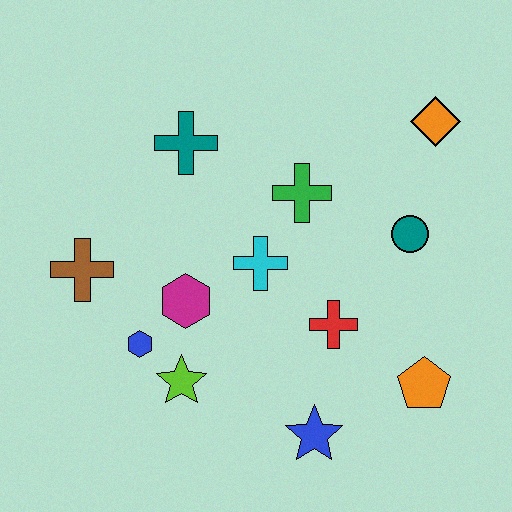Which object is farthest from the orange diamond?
The brown cross is farthest from the orange diamond.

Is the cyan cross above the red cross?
Yes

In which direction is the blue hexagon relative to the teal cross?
The blue hexagon is below the teal cross.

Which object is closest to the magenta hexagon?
The blue hexagon is closest to the magenta hexagon.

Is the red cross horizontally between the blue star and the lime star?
No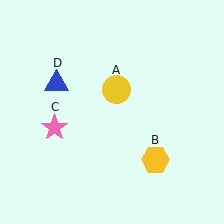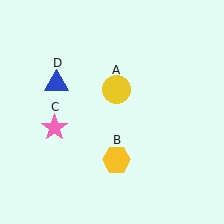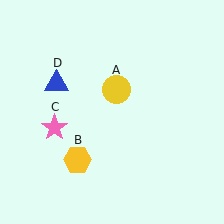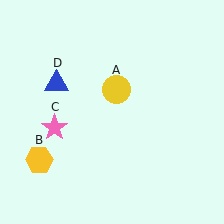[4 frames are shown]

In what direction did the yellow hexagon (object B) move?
The yellow hexagon (object B) moved left.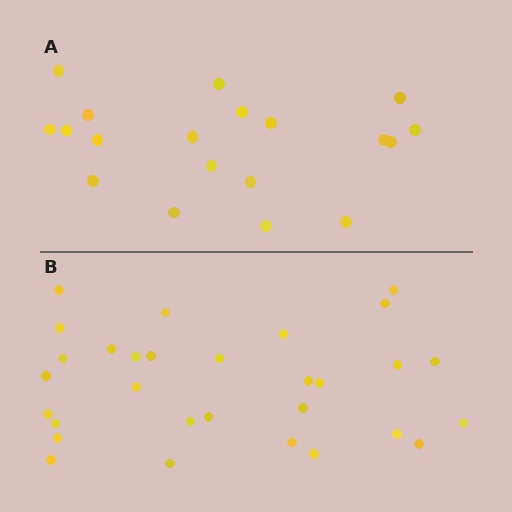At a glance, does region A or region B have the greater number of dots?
Region B (the bottom region) has more dots.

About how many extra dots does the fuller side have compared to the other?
Region B has roughly 12 or so more dots than region A.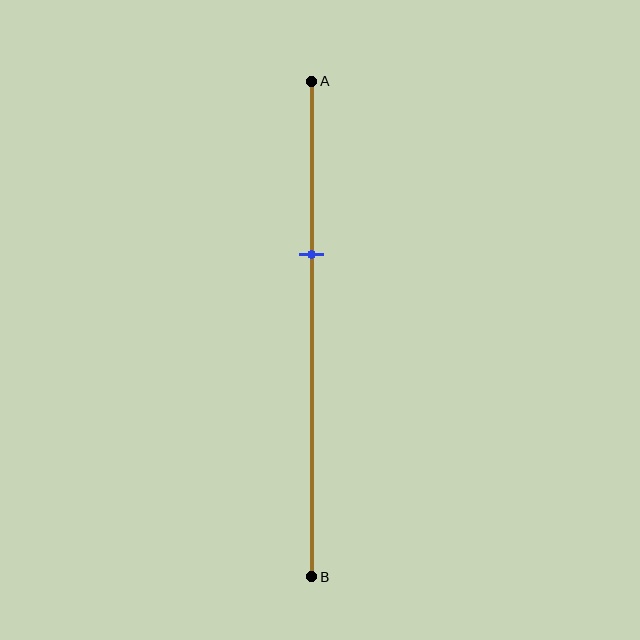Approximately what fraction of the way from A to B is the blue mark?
The blue mark is approximately 35% of the way from A to B.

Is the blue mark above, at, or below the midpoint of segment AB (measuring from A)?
The blue mark is above the midpoint of segment AB.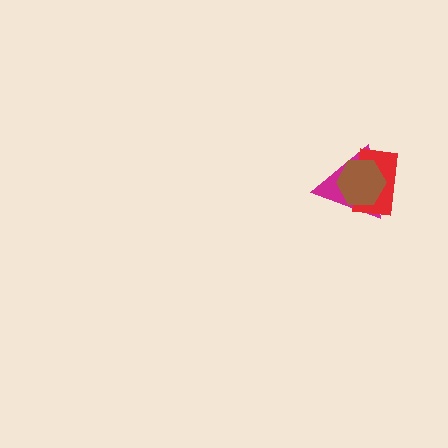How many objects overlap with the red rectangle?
2 objects overlap with the red rectangle.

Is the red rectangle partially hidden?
Yes, it is partially covered by another shape.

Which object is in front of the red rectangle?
The brown hexagon is in front of the red rectangle.